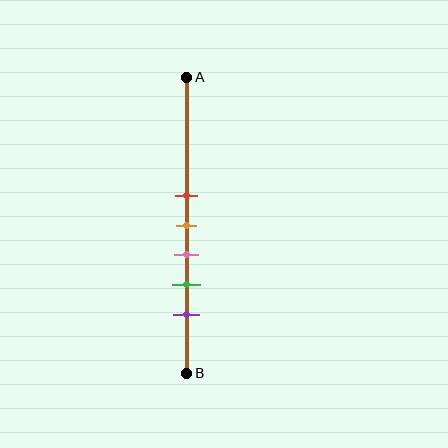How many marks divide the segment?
There are 5 marks dividing the segment.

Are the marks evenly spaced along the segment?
Yes, the marks are approximately evenly spaced.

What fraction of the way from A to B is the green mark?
The green mark is approximately 70% (0.7) of the way from A to B.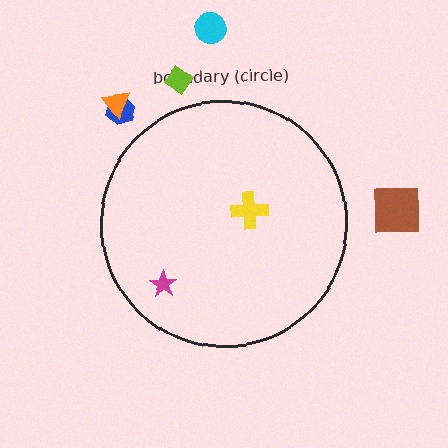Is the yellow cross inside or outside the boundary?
Inside.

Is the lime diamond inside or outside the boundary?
Outside.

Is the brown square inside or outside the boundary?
Outside.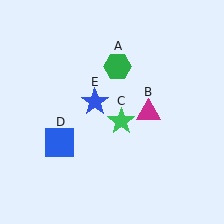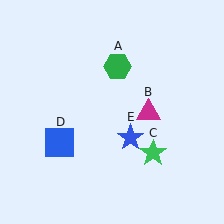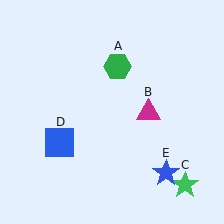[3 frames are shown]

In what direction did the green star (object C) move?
The green star (object C) moved down and to the right.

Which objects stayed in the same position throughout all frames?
Green hexagon (object A) and magenta triangle (object B) and blue square (object D) remained stationary.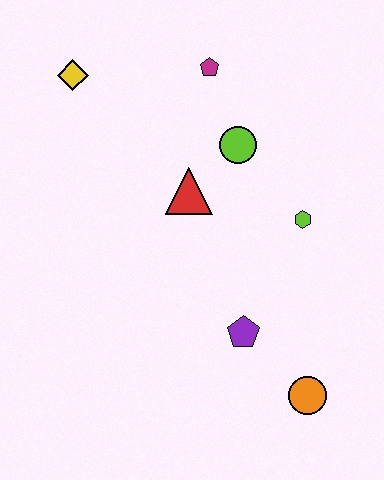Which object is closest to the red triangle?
The lime circle is closest to the red triangle.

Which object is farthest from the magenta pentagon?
The orange circle is farthest from the magenta pentagon.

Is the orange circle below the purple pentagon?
Yes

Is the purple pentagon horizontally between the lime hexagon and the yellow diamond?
Yes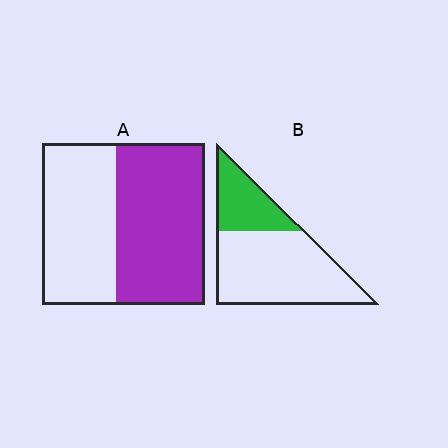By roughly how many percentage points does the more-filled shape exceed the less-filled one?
By roughly 25 percentage points (A over B).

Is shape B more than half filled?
No.